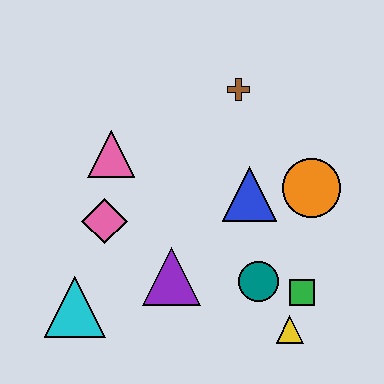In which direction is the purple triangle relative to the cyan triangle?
The purple triangle is to the right of the cyan triangle.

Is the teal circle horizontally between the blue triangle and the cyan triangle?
No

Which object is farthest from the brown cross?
The cyan triangle is farthest from the brown cross.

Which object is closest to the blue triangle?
The orange circle is closest to the blue triangle.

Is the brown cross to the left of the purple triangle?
No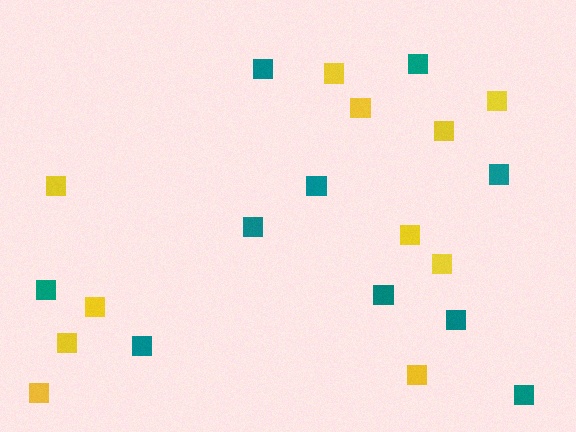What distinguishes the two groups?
There are 2 groups: one group of yellow squares (11) and one group of teal squares (10).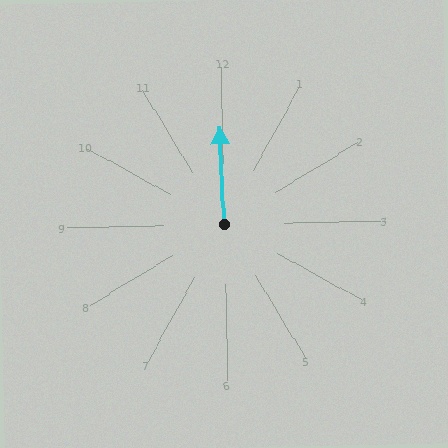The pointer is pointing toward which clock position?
Roughly 12 o'clock.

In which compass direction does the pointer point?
North.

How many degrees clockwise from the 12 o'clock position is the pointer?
Approximately 359 degrees.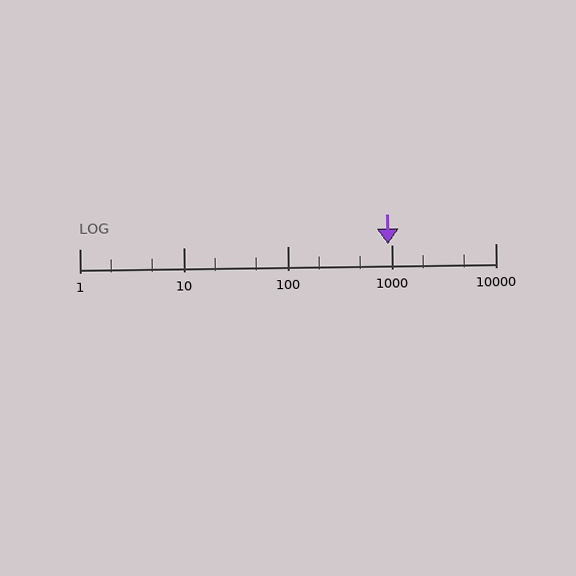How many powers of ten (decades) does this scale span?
The scale spans 4 decades, from 1 to 10000.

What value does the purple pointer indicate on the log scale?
The pointer indicates approximately 930.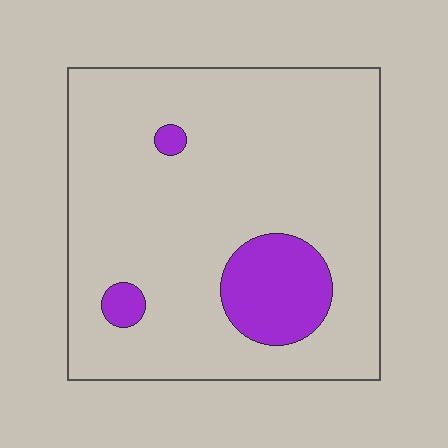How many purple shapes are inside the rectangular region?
3.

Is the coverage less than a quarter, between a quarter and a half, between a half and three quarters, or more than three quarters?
Less than a quarter.